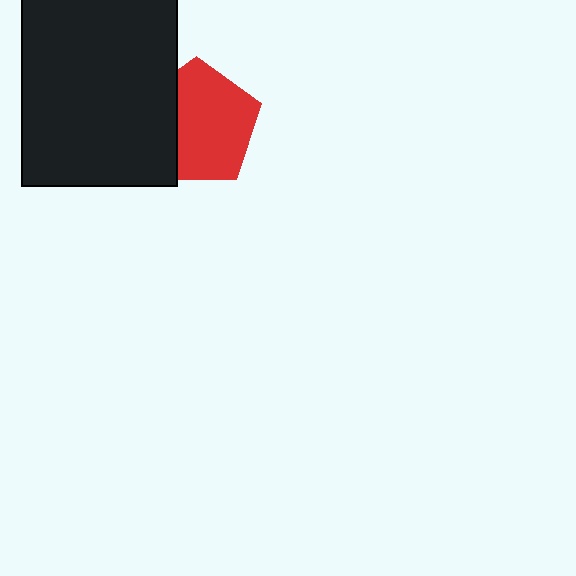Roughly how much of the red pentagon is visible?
Most of it is visible (roughly 70%).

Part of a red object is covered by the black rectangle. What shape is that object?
It is a pentagon.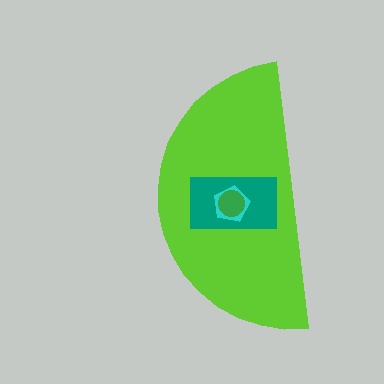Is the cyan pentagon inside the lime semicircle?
Yes.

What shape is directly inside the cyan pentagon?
The green circle.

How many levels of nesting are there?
4.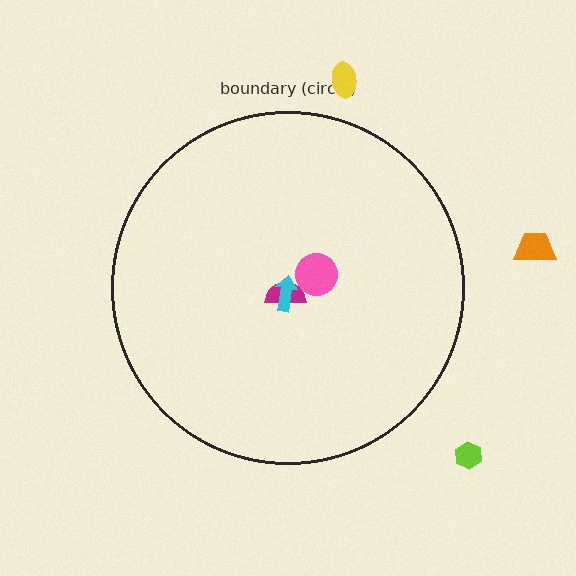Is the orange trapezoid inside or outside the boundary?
Outside.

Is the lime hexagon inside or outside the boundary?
Outside.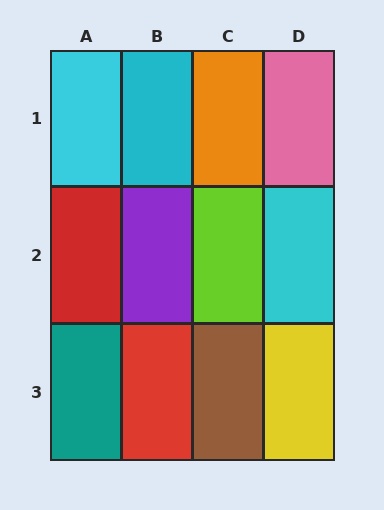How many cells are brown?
1 cell is brown.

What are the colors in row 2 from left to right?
Red, purple, lime, cyan.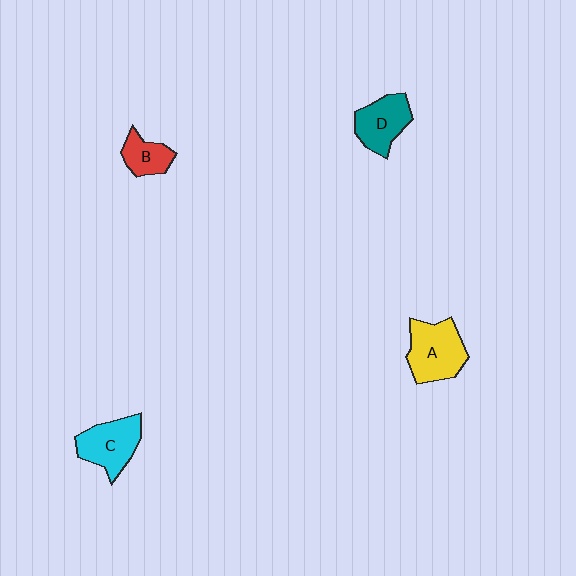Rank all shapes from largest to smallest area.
From largest to smallest: A (yellow), C (cyan), D (teal), B (red).